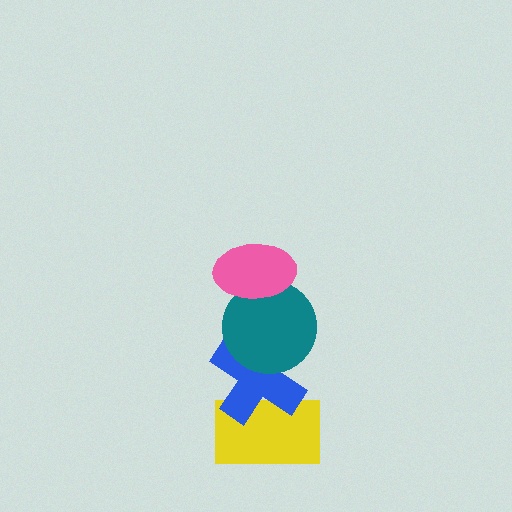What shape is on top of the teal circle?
The pink ellipse is on top of the teal circle.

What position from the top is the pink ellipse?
The pink ellipse is 1st from the top.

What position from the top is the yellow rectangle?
The yellow rectangle is 4th from the top.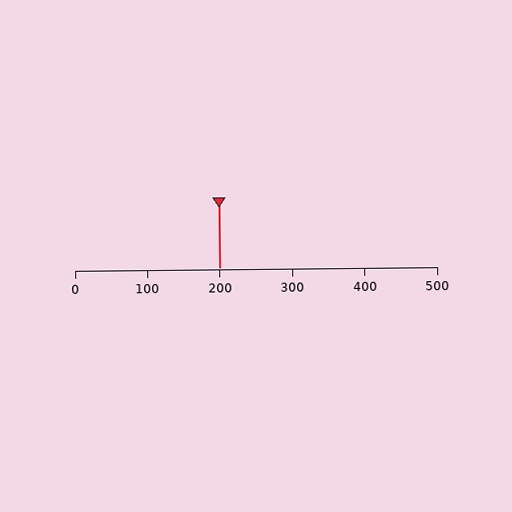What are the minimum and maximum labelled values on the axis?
The axis runs from 0 to 500.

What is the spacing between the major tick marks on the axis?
The major ticks are spaced 100 apart.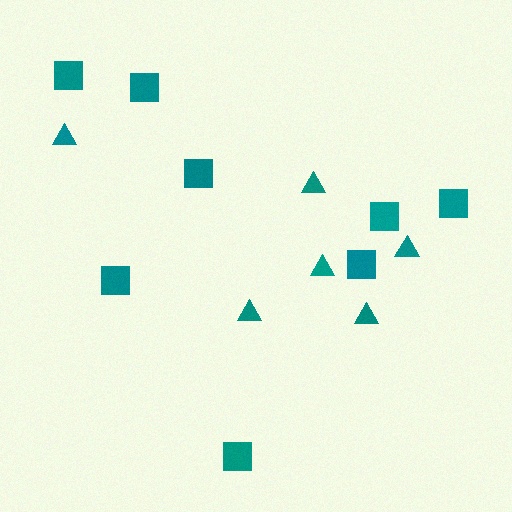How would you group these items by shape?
There are 2 groups: one group of squares (8) and one group of triangles (6).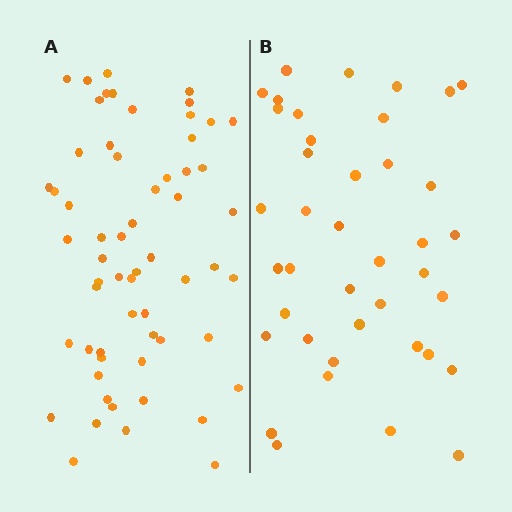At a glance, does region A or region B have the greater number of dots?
Region A (the left region) has more dots.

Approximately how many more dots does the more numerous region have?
Region A has approximately 20 more dots than region B.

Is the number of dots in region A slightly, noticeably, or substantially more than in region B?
Region A has substantially more. The ratio is roughly 1.5 to 1.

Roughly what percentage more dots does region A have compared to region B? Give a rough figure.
About 50% more.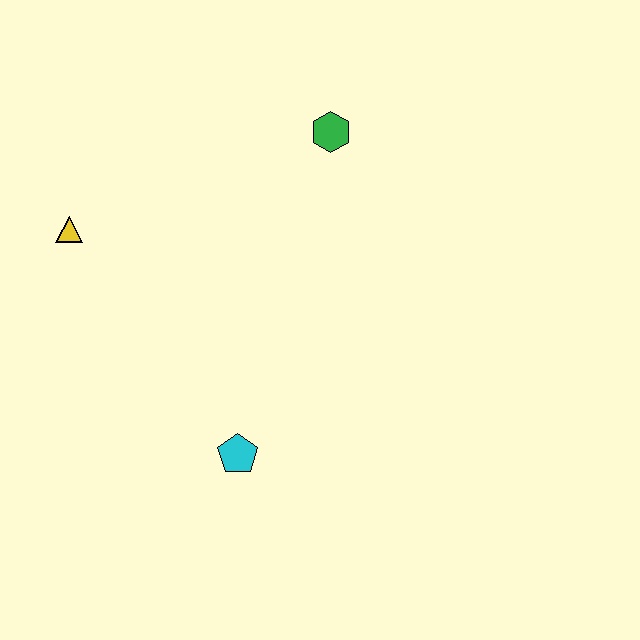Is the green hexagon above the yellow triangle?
Yes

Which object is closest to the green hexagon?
The yellow triangle is closest to the green hexagon.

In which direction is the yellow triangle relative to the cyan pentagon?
The yellow triangle is above the cyan pentagon.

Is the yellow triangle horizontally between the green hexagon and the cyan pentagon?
No